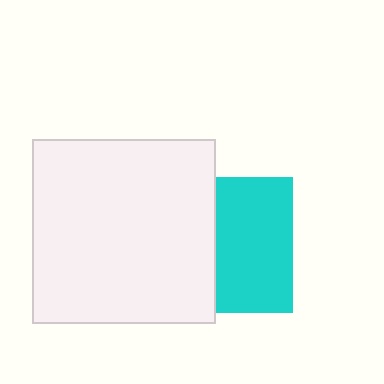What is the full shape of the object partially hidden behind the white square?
The partially hidden object is a cyan square.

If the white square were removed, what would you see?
You would see the complete cyan square.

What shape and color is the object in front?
The object in front is a white square.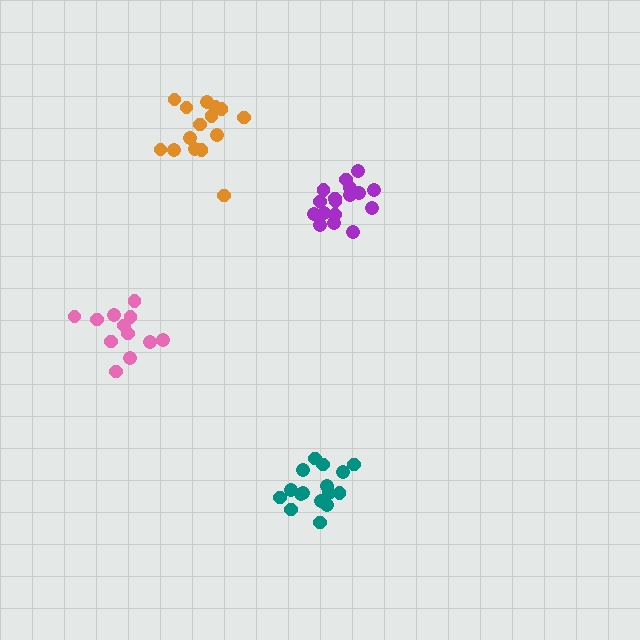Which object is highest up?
The orange cluster is topmost.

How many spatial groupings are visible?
There are 4 spatial groupings.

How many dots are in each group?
Group 1: 16 dots, Group 2: 15 dots, Group 3: 17 dots, Group 4: 12 dots (60 total).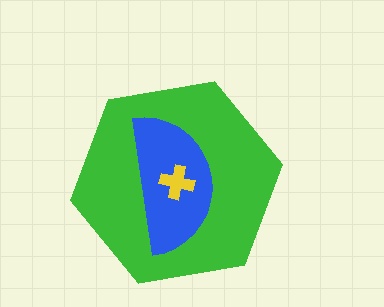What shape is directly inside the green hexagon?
The blue semicircle.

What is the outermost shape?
The green hexagon.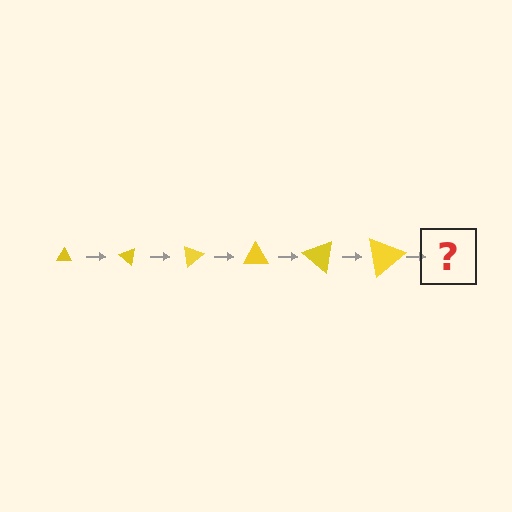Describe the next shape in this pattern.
It should be a triangle, larger than the previous one and rotated 240 degrees from the start.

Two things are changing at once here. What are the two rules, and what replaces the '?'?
The two rules are that the triangle grows larger each step and it rotates 40 degrees each step. The '?' should be a triangle, larger than the previous one and rotated 240 degrees from the start.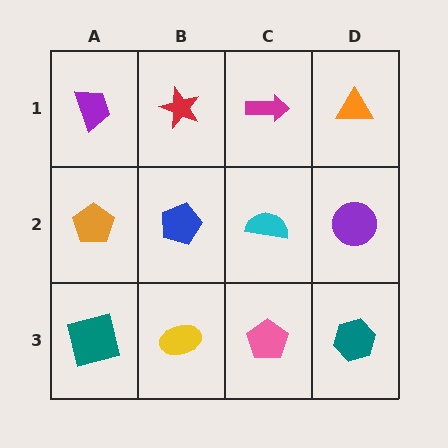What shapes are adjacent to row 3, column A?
An orange pentagon (row 2, column A), a yellow ellipse (row 3, column B).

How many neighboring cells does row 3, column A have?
2.